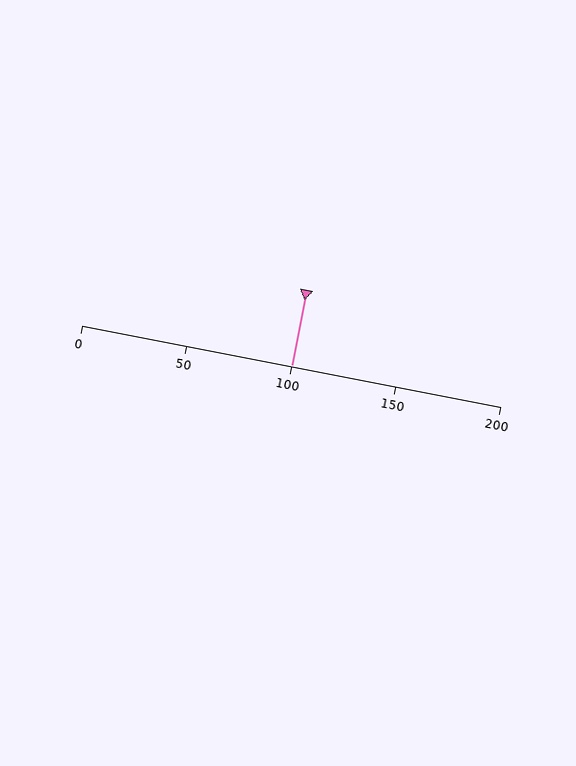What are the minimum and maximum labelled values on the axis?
The axis runs from 0 to 200.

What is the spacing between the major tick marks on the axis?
The major ticks are spaced 50 apart.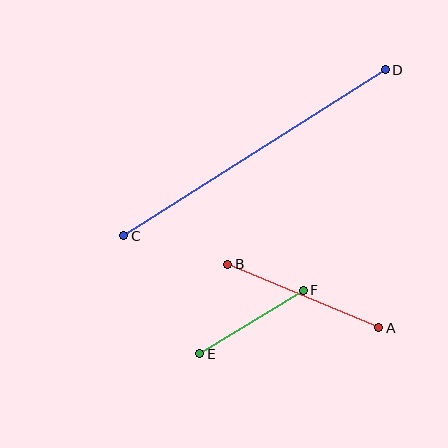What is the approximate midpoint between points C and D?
The midpoint is at approximately (255, 153) pixels.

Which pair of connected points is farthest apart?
Points C and D are farthest apart.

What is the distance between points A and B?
The distance is approximately 164 pixels.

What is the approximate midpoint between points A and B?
The midpoint is at approximately (303, 296) pixels.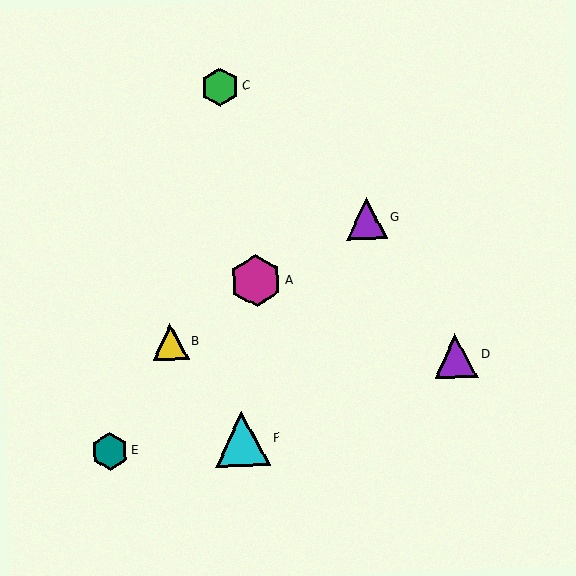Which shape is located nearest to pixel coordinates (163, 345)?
The yellow triangle (labeled B) at (170, 342) is nearest to that location.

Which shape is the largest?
The cyan triangle (labeled F) is the largest.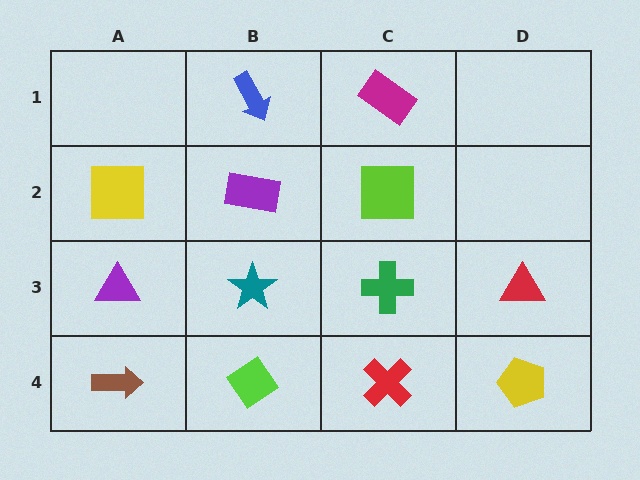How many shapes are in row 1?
2 shapes.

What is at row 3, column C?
A green cross.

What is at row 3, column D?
A red triangle.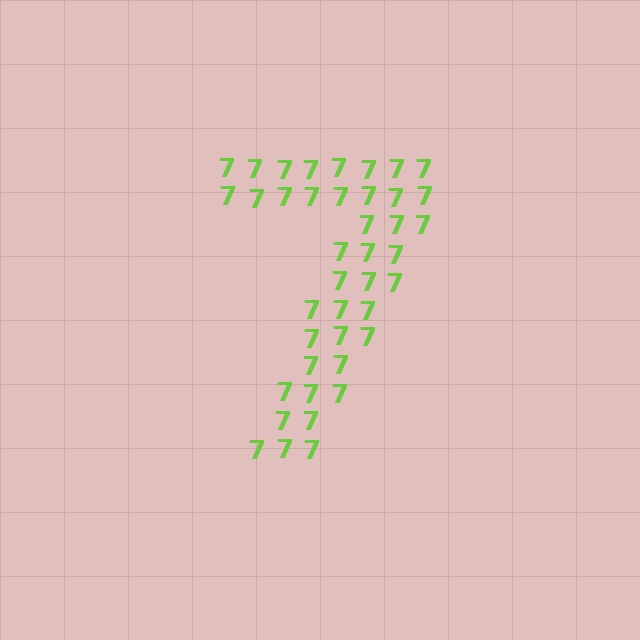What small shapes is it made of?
It is made of small digit 7's.